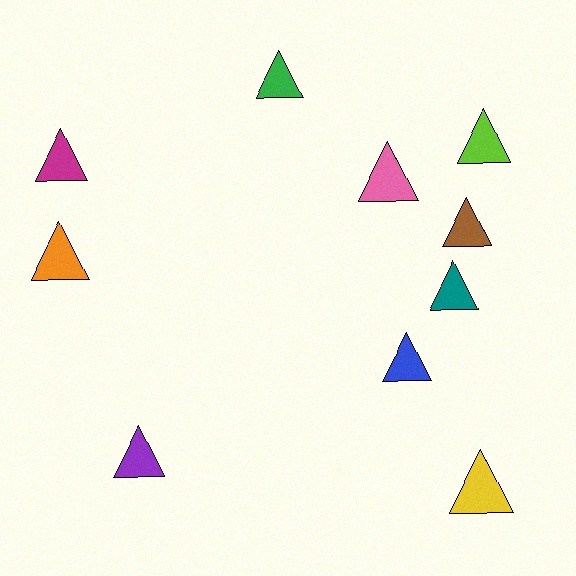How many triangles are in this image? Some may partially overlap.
There are 10 triangles.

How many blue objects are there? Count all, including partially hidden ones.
There is 1 blue object.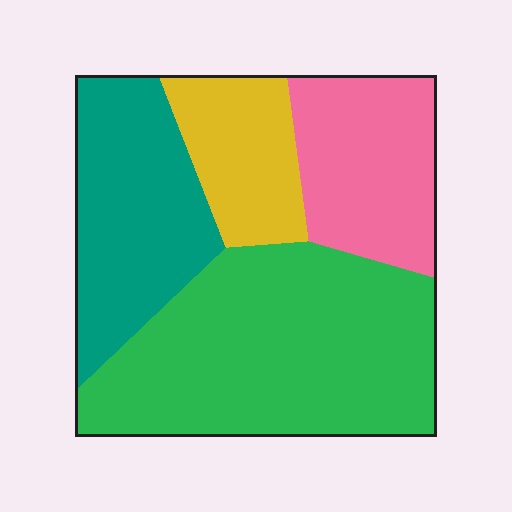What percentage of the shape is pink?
Pink covers 19% of the shape.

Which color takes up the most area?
Green, at roughly 45%.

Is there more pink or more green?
Green.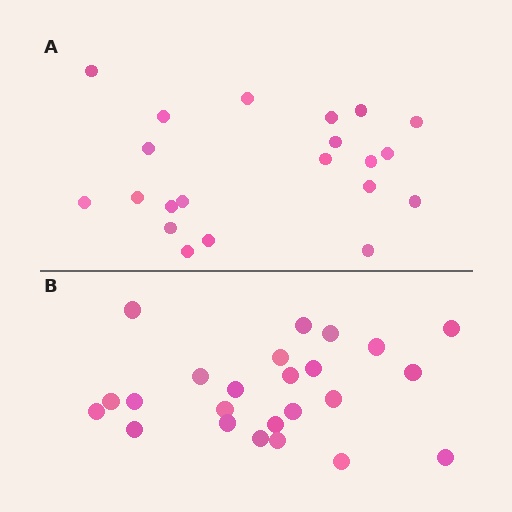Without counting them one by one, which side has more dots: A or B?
Region B (the bottom region) has more dots.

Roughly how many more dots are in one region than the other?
Region B has just a few more — roughly 2 or 3 more dots than region A.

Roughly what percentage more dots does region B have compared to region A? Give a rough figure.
About 15% more.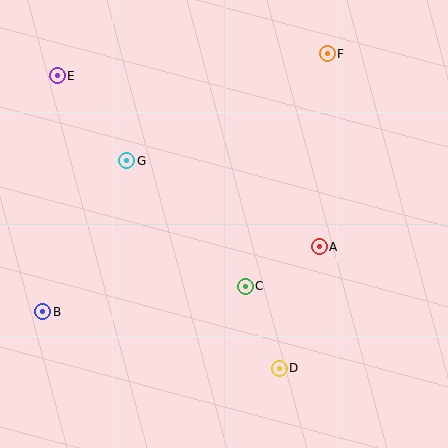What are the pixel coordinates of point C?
Point C is at (245, 286).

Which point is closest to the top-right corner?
Point F is closest to the top-right corner.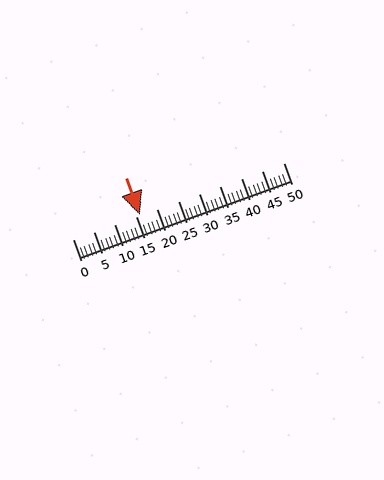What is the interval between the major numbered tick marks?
The major tick marks are spaced 5 units apart.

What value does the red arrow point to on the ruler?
The red arrow points to approximately 16.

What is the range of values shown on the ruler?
The ruler shows values from 0 to 50.